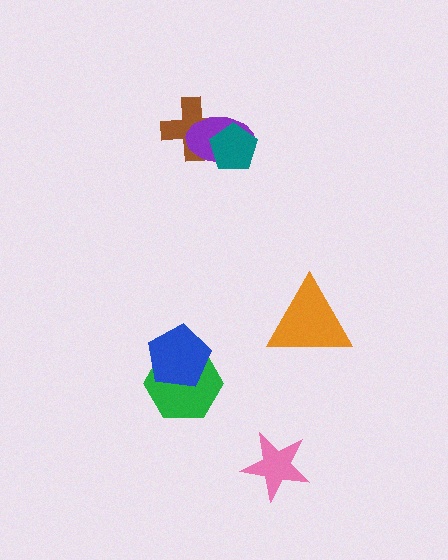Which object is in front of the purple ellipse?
The teal pentagon is in front of the purple ellipse.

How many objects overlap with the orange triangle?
0 objects overlap with the orange triangle.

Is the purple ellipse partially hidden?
Yes, it is partially covered by another shape.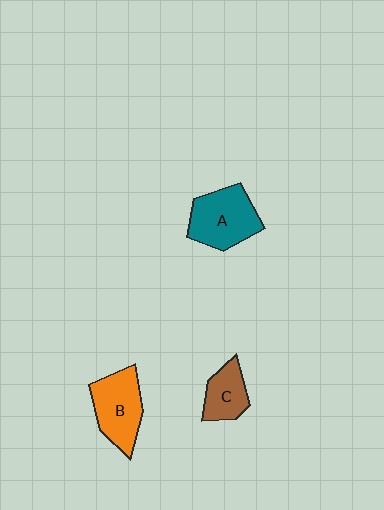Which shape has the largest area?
Shape A (teal).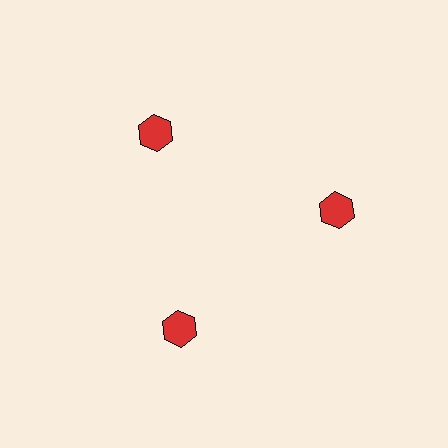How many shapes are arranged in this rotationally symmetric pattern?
There are 3 shapes, arranged in 3 groups of 1.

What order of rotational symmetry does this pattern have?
This pattern has 3-fold rotational symmetry.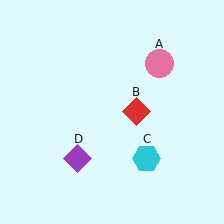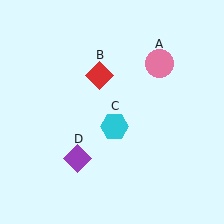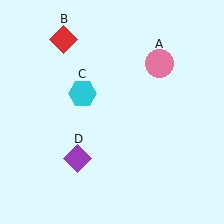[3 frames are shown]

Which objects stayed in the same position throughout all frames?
Pink circle (object A) and purple diamond (object D) remained stationary.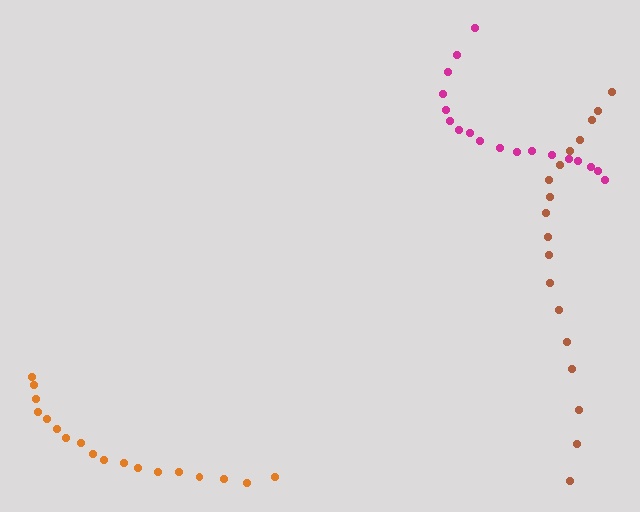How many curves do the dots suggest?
There are 3 distinct paths.